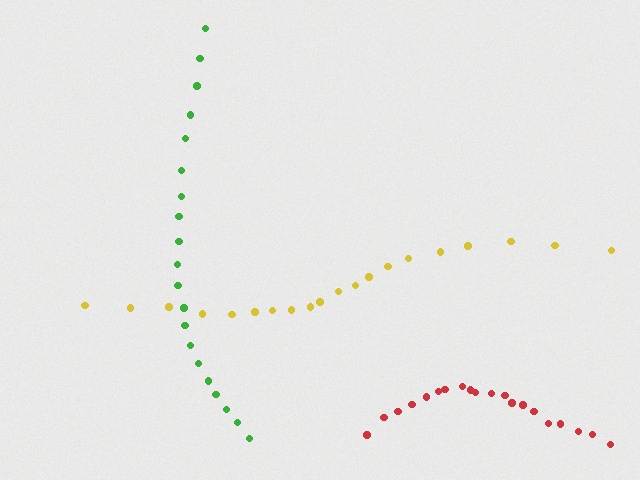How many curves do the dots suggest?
There are 3 distinct paths.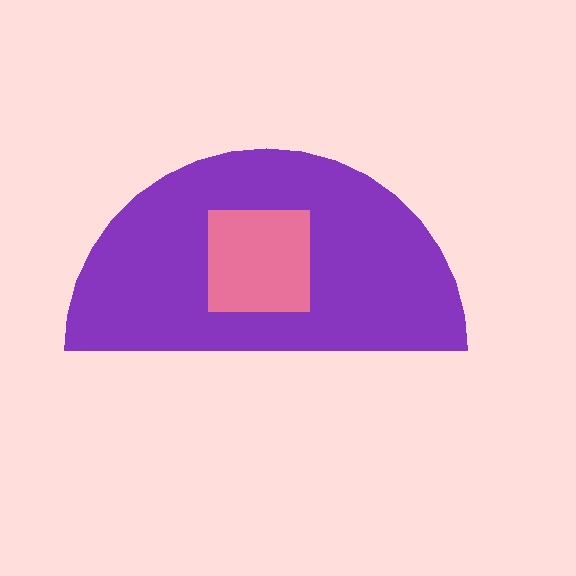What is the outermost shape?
The purple semicircle.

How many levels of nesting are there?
2.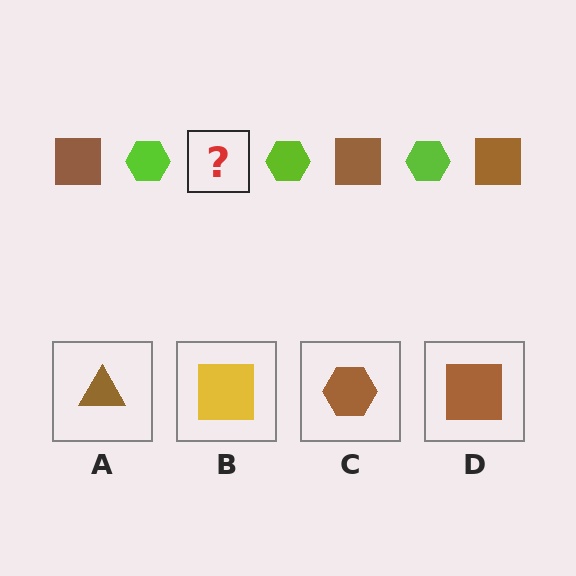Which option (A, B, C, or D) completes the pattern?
D.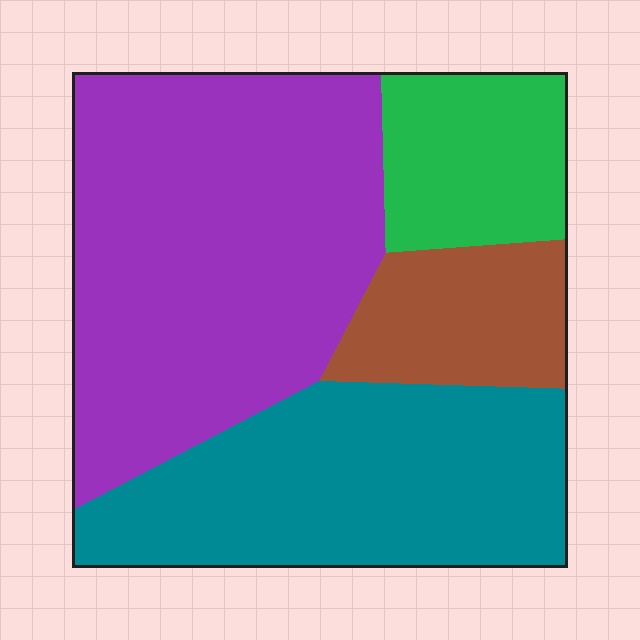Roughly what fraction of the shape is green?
Green takes up about one eighth (1/8) of the shape.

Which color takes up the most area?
Purple, at roughly 45%.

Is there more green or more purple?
Purple.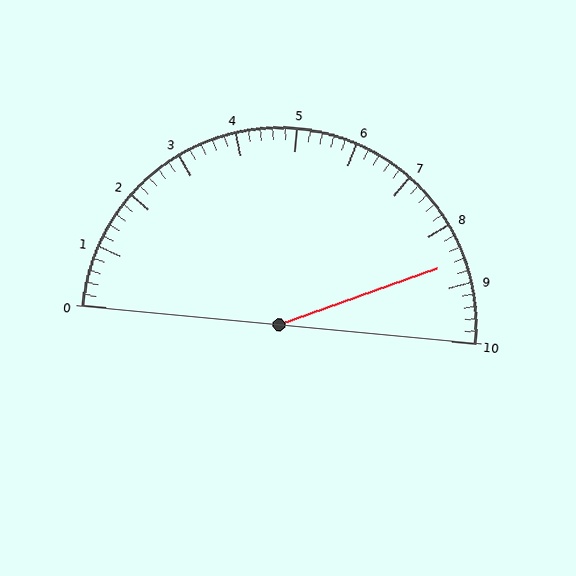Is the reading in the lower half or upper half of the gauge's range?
The reading is in the upper half of the range (0 to 10).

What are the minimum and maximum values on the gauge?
The gauge ranges from 0 to 10.